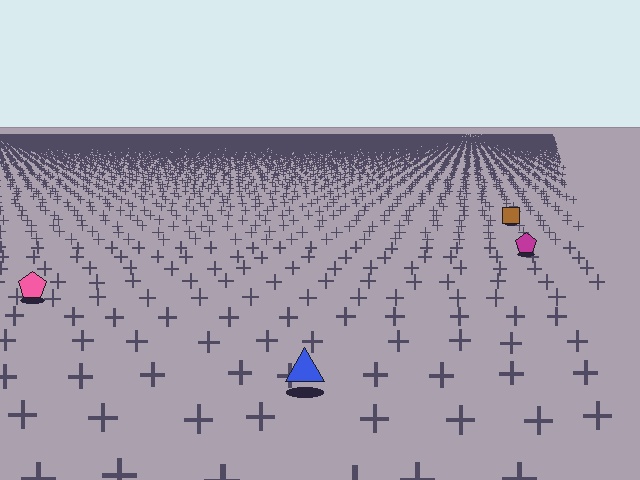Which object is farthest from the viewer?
The brown square is farthest from the viewer. It appears smaller and the ground texture around it is denser.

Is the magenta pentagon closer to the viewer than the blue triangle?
No. The blue triangle is closer — you can tell from the texture gradient: the ground texture is coarser near it.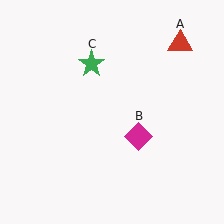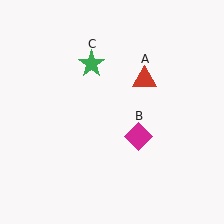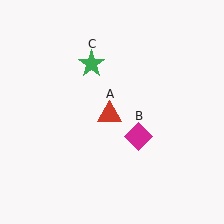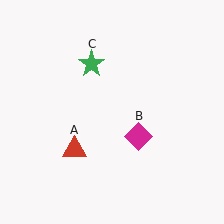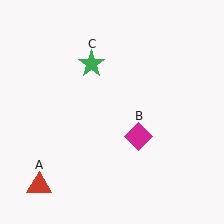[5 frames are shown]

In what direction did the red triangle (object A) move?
The red triangle (object A) moved down and to the left.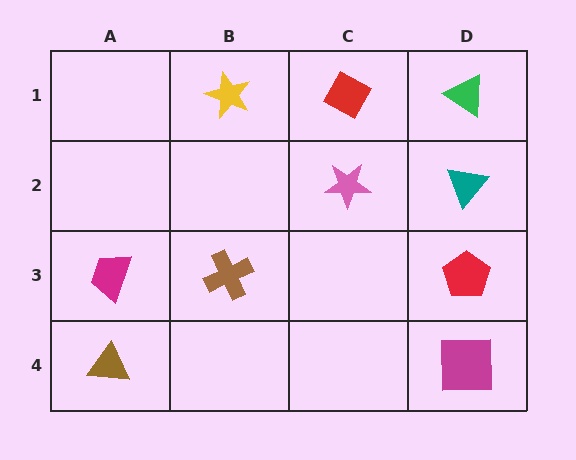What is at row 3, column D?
A red pentagon.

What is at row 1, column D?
A green triangle.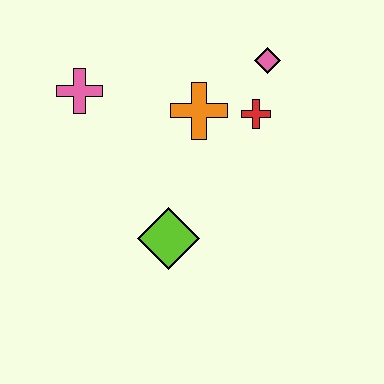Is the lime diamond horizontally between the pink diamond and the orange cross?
No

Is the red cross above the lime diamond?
Yes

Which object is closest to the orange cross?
The red cross is closest to the orange cross.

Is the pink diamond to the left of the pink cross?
No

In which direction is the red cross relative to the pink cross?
The red cross is to the right of the pink cross.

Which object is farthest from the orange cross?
The lime diamond is farthest from the orange cross.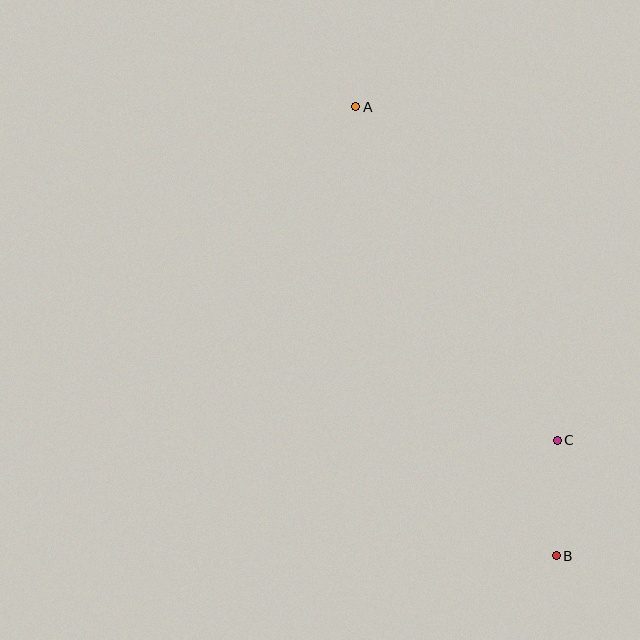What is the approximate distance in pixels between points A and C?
The distance between A and C is approximately 390 pixels.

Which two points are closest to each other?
Points B and C are closest to each other.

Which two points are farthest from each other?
Points A and B are farthest from each other.